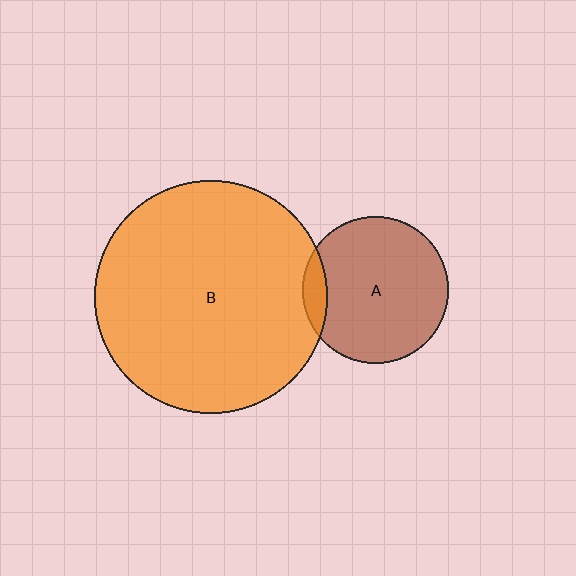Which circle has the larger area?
Circle B (orange).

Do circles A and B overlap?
Yes.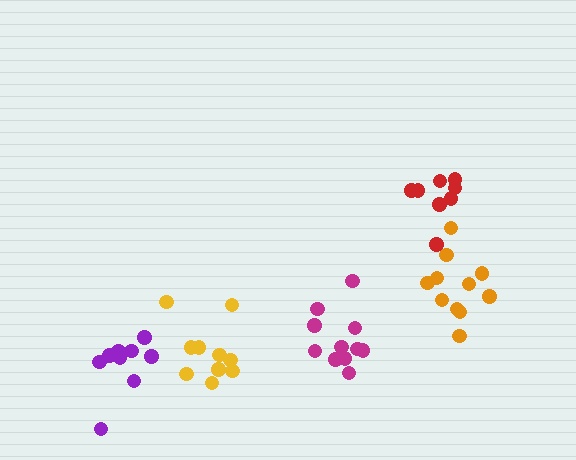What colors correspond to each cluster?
The clusters are colored: magenta, red, yellow, purple, orange.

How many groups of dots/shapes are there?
There are 5 groups.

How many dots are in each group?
Group 1: 11 dots, Group 2: 8 dots, Group 3: 10 dots, Group 4: 9 dots, Group 5: 11 dots (49 total).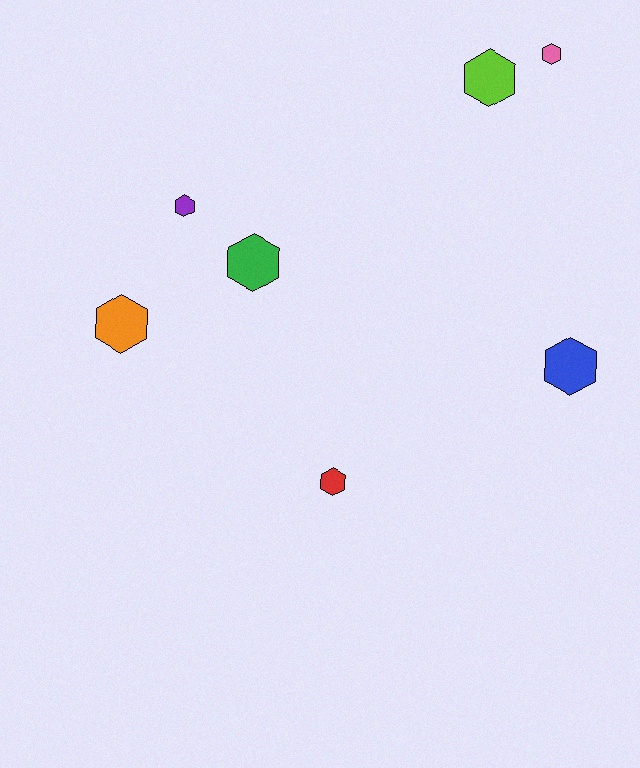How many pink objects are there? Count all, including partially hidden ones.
There is 1 pink object.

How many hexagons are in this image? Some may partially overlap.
There are 7 hexagons.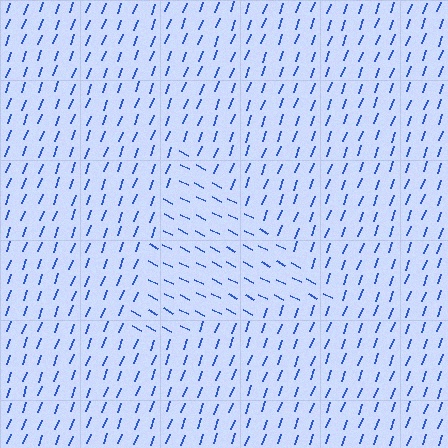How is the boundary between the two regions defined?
The boundary is defined purely by a change in line orientation (approximately 83 degrees difference). All lines are the same color and thickness.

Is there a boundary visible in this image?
Yes, there is a texture boundary formed by a change in line orientation.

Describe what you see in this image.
The image is filled with small blue line segments. A triangle region in the image has lines oriented differently from the surrounding lines, creating a visible texture boundary.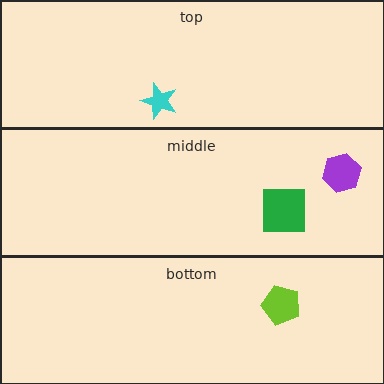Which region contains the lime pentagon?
The bottom region.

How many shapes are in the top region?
1.